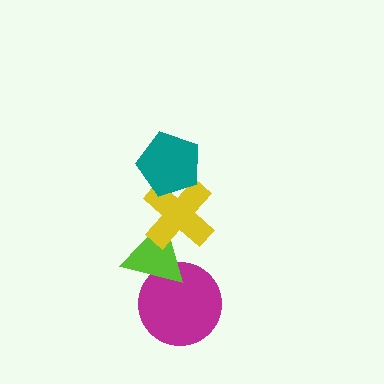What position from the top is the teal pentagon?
The teal pentagon is 1st from the top.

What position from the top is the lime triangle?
The lime triangle is 3rd from the top.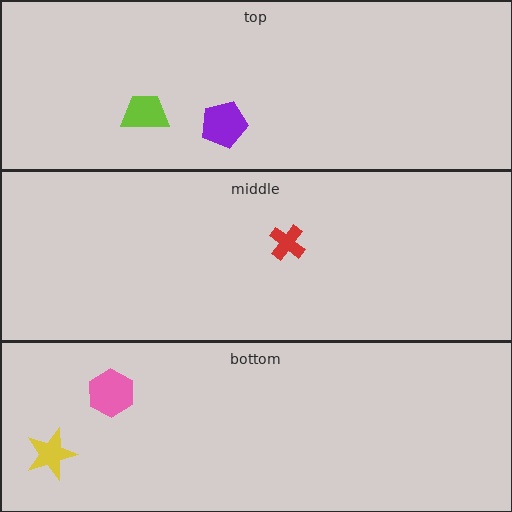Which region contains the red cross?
The middle region.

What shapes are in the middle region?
The red cross.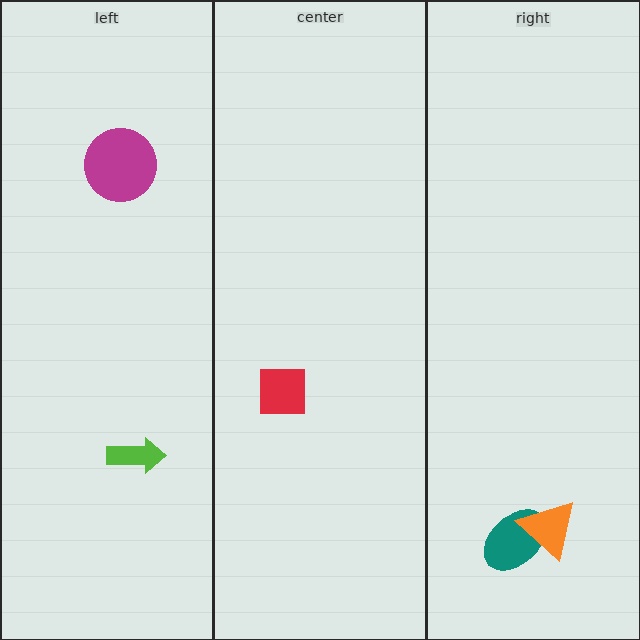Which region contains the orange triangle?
The right region.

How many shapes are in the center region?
1.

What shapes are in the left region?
The lime arrow, the magenta circle.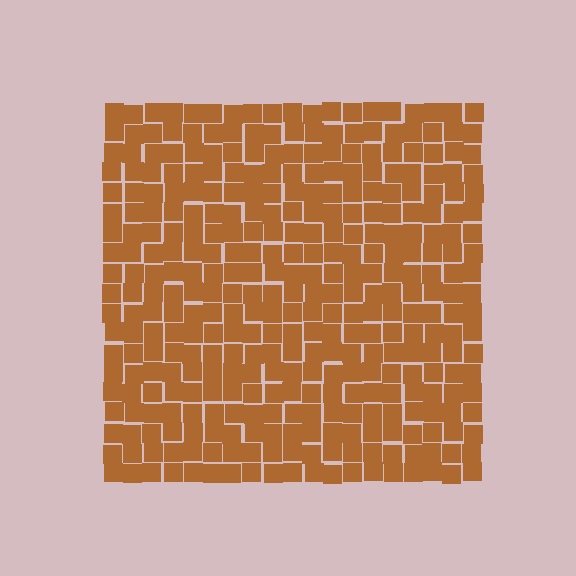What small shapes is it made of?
It is made of small squares.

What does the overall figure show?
The overall figure shows a square.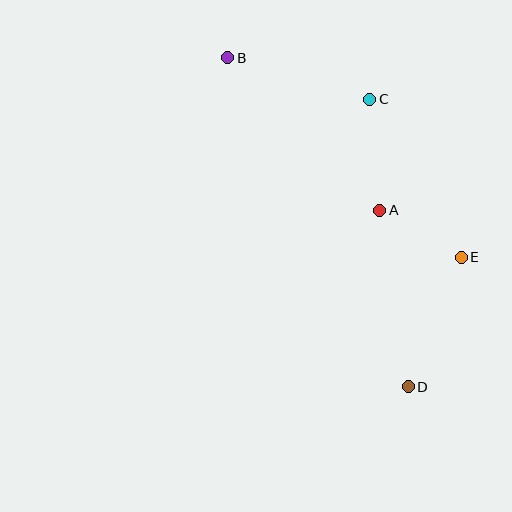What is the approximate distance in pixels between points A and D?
The distance between A and D is approximately 178 pixels.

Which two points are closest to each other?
Points A and E are closest to each other.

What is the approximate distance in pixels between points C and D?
The distance between C and D is approximately 290 pixels.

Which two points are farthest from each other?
Points B and D are farthest from each other.